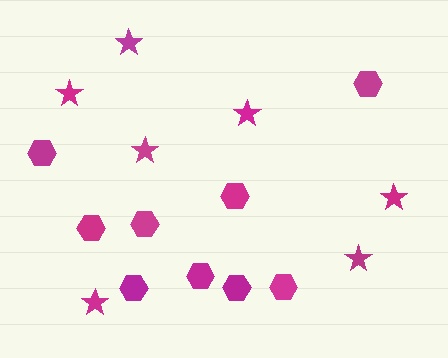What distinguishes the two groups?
There are 2 groups: one group of hexagons (9) and one group of stars (7).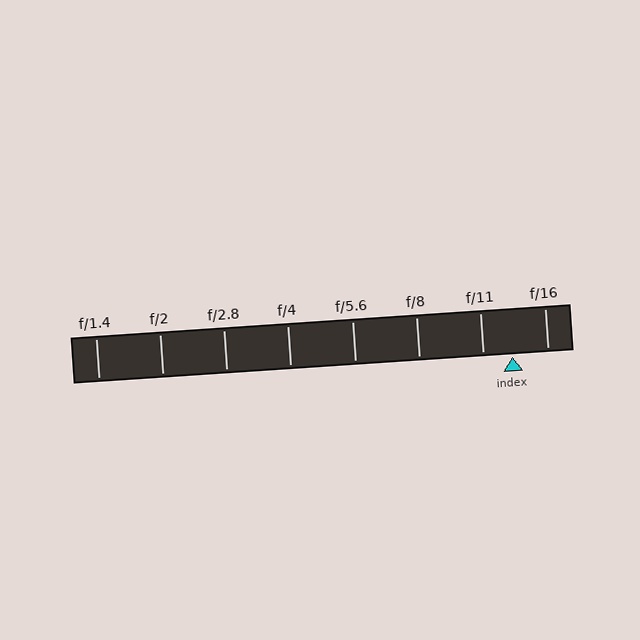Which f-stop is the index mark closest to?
The index mark is closest to f/11.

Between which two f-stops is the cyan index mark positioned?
The index mark is between f/11 and f/16.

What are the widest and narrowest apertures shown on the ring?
The widest aperture shown is f/1.4 and the narrowest is f/16.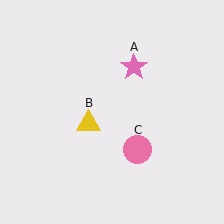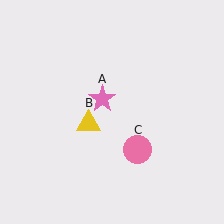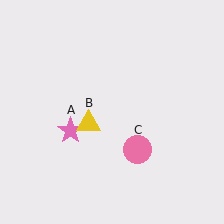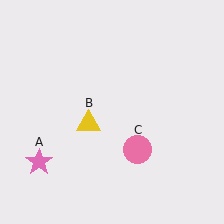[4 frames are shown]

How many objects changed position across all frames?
1 object changed position: pink star (object A).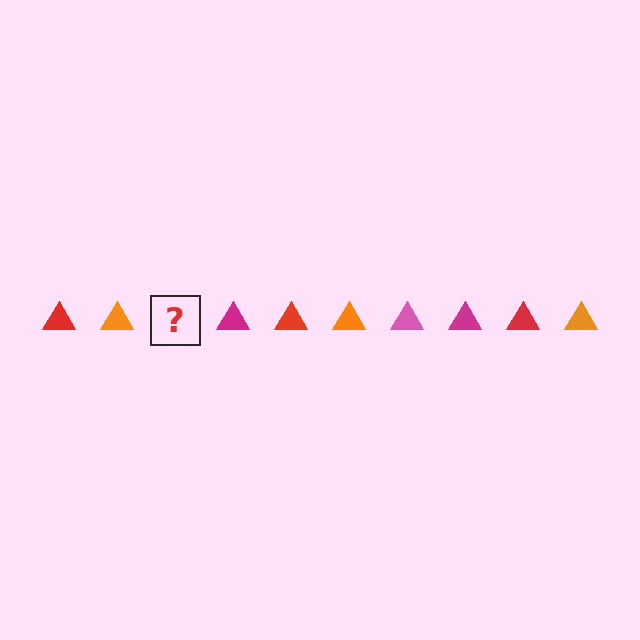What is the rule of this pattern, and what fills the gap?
The rule is that the pattern cycles through red, orange, pink, magenta triangles. The gap should be filled with a pink triangle.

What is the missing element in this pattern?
The missing element is a pink triangle.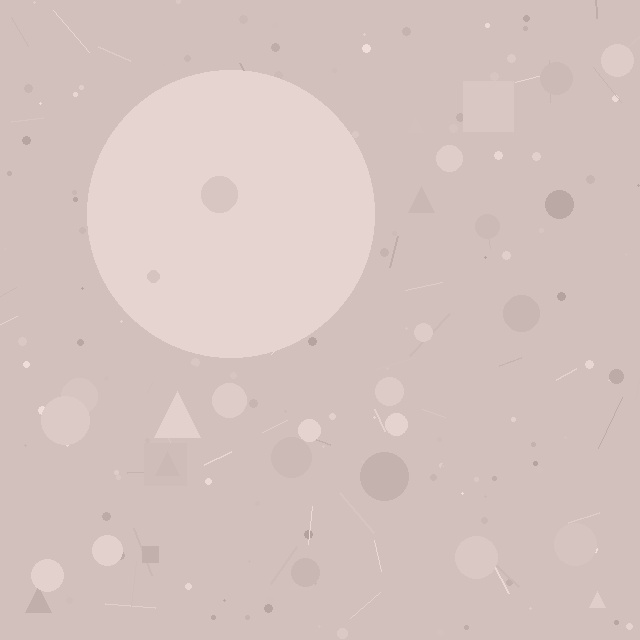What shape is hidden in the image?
A circle is hidden in the image.